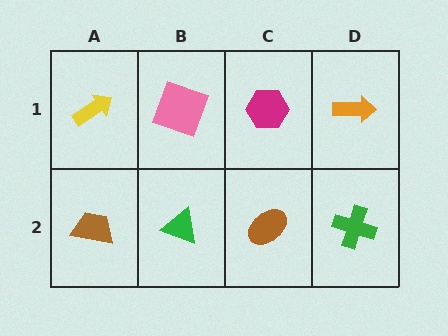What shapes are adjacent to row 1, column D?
A green cross (row 2, column D), a magenta hexagon (row 1, column C).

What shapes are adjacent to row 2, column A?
A yellow arrow (row 1, column A), a green triangle (row 2, column B).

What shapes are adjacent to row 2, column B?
A pink square (row 1, column B), a brown trapezoid (row 2, column A), a brown ellipse (row 2, column C).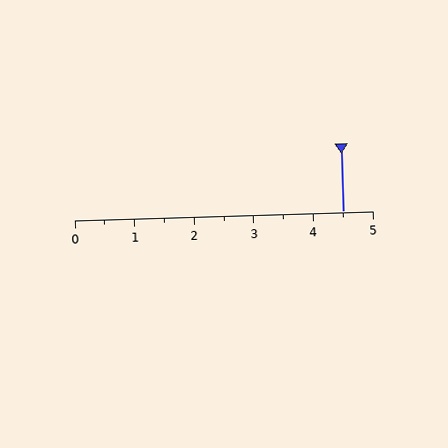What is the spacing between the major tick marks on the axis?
The major ticks are spaced 1 apart.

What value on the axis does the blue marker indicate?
The marker indicates approximately 4.5.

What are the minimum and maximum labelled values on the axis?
The axis runs from 0 to 5.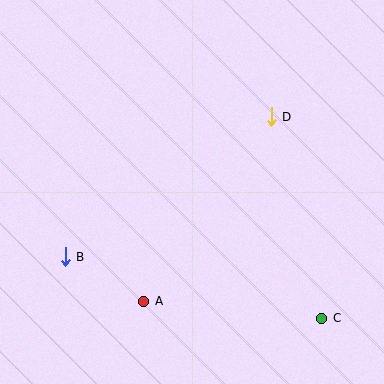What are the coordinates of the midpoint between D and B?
The midpoint between D and B is at (168, 187).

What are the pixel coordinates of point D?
Point D is at (271, 117).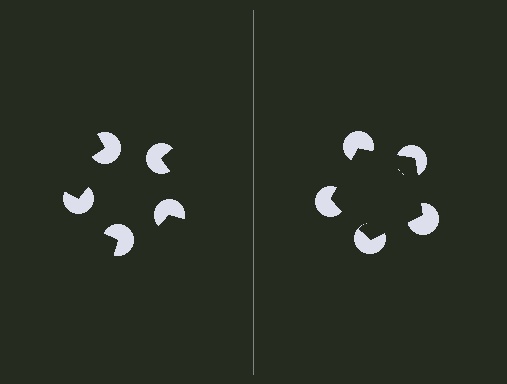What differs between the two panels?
The pac-man discs are positioned identically on both sides; only the wedge orientations differ. On the right they align to a pentagon; on the left they are misaligned.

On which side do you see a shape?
An illusory pentagon appears on the right side. On the left side the wedge cuts are rotated, so no coherent shape forms.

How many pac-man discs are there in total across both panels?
10 — 5 on each side.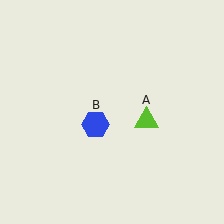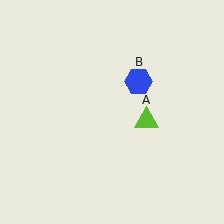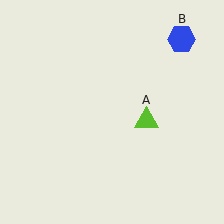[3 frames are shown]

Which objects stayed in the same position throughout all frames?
Lime triangle (object A) remained stationary.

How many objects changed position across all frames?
1 object changed position: blue hexagon (object B).